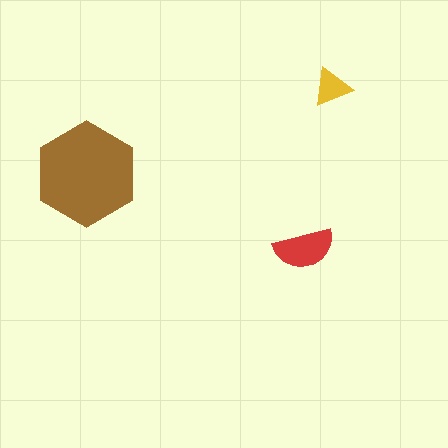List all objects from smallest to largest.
The yellow triangle, the red semicircle, the brown hexagon.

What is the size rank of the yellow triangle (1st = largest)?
3rd.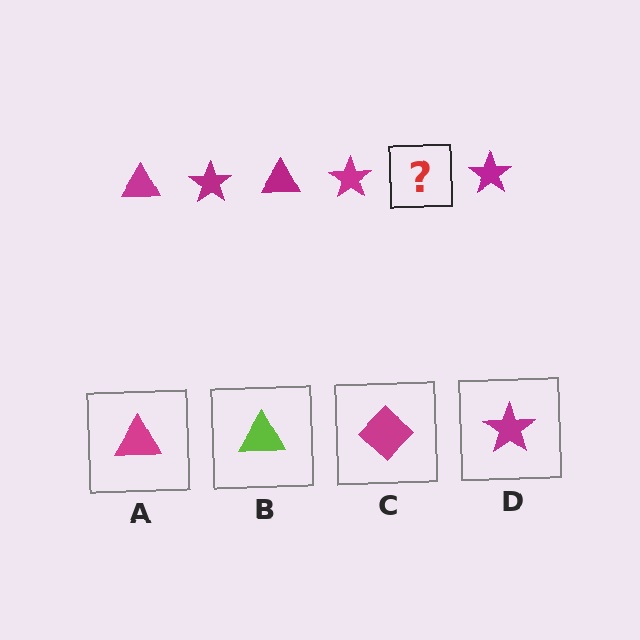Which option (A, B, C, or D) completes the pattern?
A.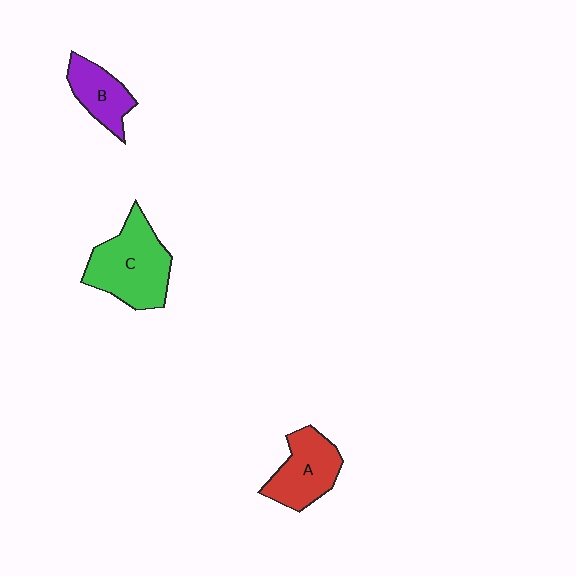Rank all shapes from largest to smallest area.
From largest to smallest: C (green), A (red), B (purple).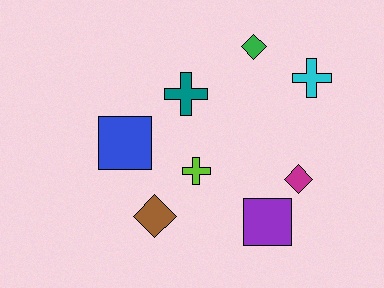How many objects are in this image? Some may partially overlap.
There are 8 objects.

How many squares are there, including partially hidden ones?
There are 2 squares.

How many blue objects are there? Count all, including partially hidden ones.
There is 1 blue object.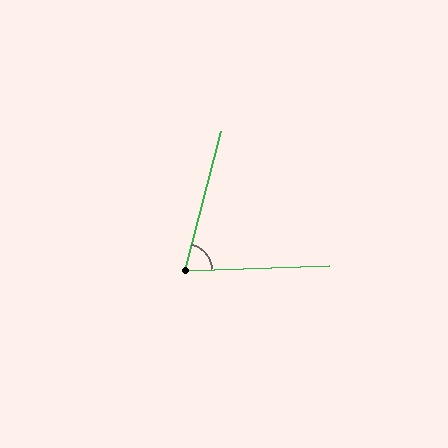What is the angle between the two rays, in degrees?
Approximately 73 degrees.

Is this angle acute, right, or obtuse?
It is acute.